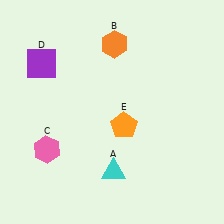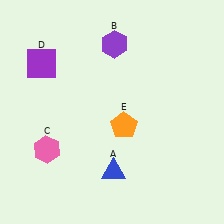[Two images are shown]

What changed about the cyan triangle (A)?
In Image 1, A is cyan. In Image 2, it changed to blue.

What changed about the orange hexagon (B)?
In Image 1, B is orange. In Image 2, it changed to purple.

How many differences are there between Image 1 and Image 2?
There are 2 differences between the two images.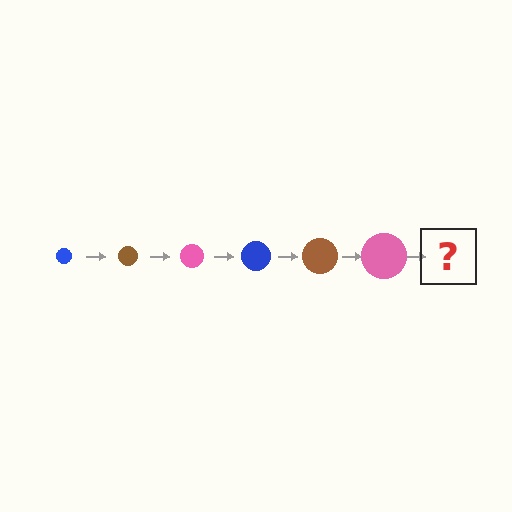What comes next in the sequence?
The next element should be a blue circle, larger than the previous one.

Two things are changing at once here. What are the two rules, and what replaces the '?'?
The two rules are that the circle grows larger each step and the color cycles through blue, brown, and pink. The '?' should be a blue circle, larger than the previous one.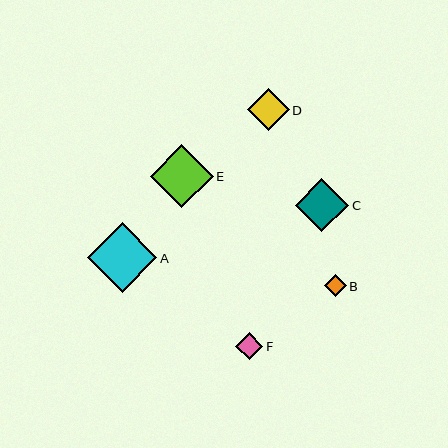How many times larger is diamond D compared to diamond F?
Diamond D is approximately 1.5 times the size of diamond F.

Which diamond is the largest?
Diamond A is the largest with a size of approximately 70 pixels.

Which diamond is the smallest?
Diamond B is the smallest with a size of approximately 22 pixels.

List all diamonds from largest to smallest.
From largest to smallest: A, E, C, D, F, B.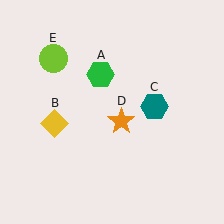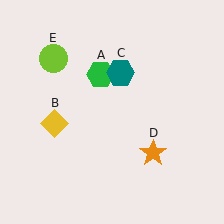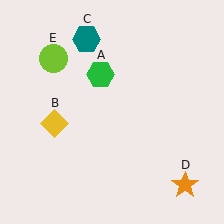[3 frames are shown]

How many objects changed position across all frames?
2 objects changed position: teal hexagon (object C), orange star (object D).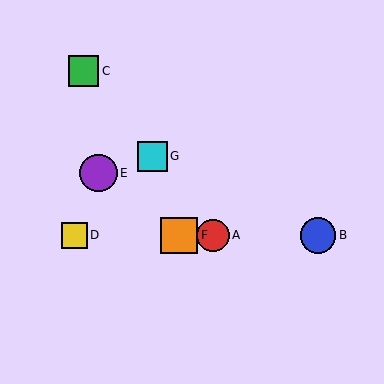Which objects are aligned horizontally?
Objects A, B, D, F are aligned horizontally.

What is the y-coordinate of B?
Object B is at y≈235.